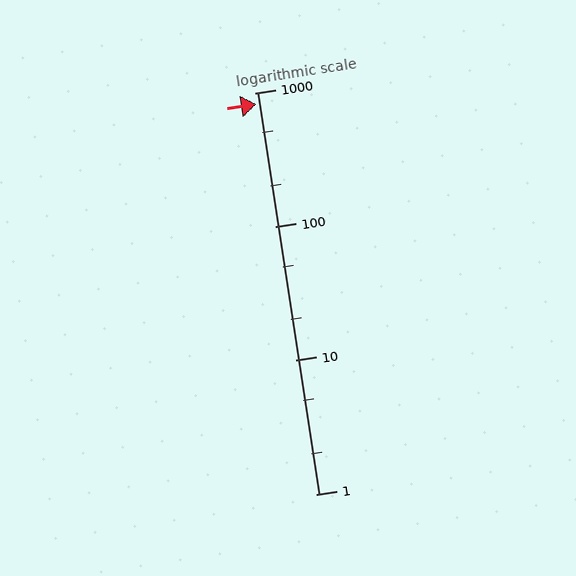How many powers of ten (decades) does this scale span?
The scale spans 3 decades, from 1 to 1000.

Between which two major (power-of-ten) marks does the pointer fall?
The pointer is between 100 and 1000.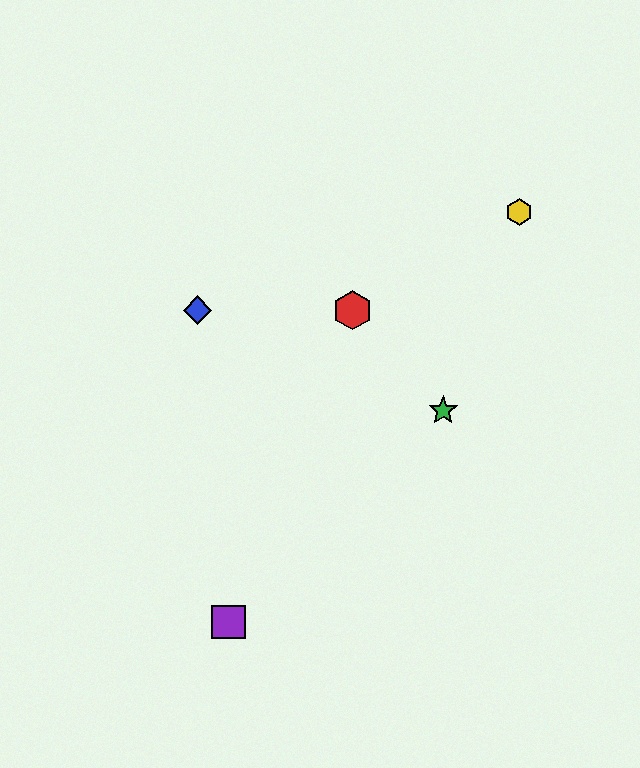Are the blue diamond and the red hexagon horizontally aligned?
Yes, both are at y≈310.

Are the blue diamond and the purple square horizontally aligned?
No, the blue diamond is at y≈310 and the purple square is at y≈622.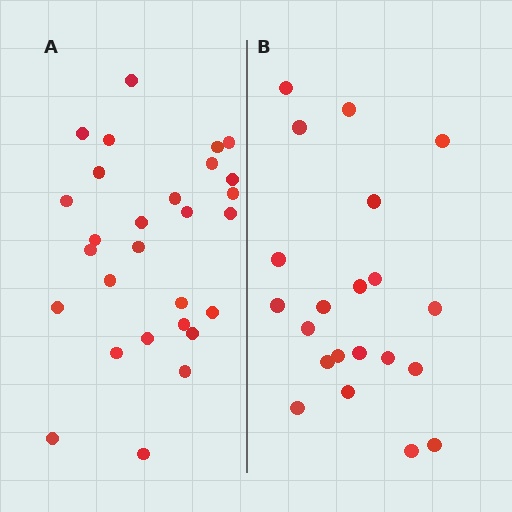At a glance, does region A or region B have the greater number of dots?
Region A (the left region) has more dots.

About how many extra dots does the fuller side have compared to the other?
Region A has roughly 8 or so more dots than region B.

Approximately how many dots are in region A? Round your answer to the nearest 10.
About 30 dots. (The exact count is 28, which rounds to 30.)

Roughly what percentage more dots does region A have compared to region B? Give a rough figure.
About 35% more.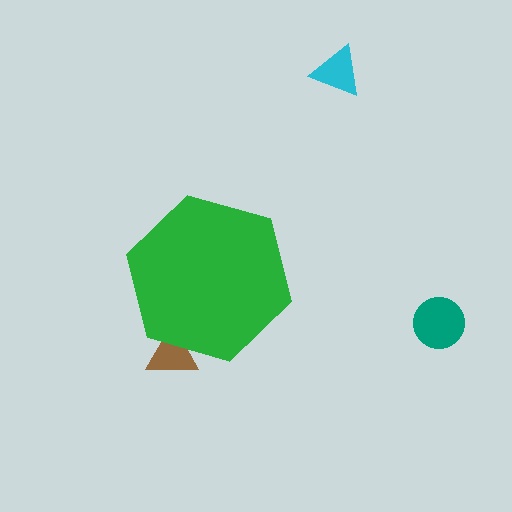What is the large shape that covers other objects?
A green hexagon.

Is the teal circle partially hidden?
No, the teal circle is fully visible.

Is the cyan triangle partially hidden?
No, the cyan triangle is fully visible.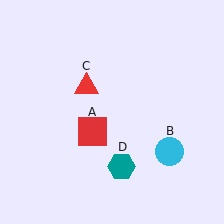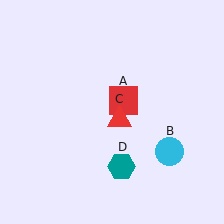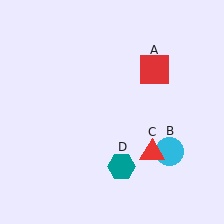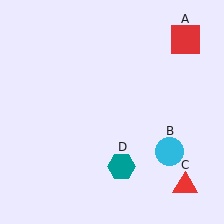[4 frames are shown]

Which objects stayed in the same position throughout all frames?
Cyan circle (object B) and teal hexagon (object D) remained stationary.